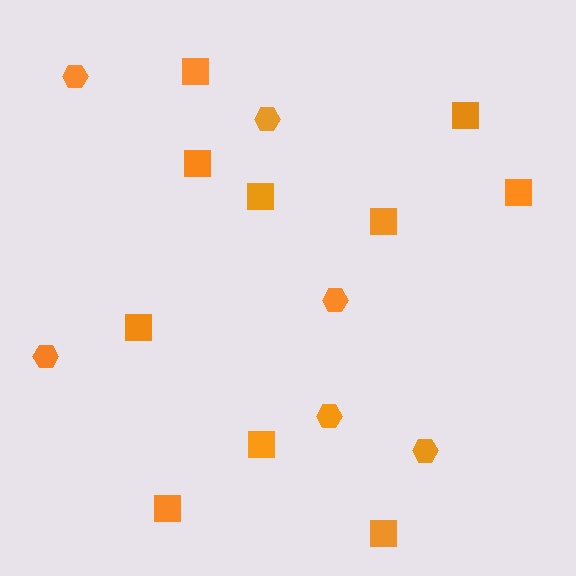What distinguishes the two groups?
There are 2 groups: one group of hexagons (6) and one group of squares (10).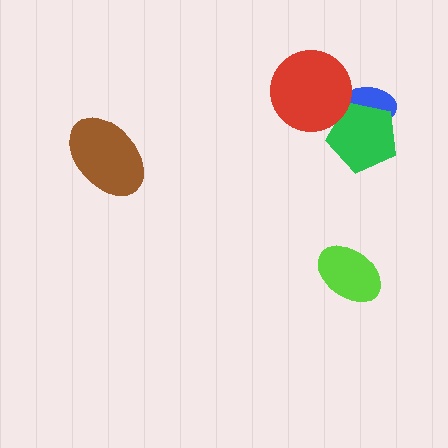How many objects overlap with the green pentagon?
2 objects overlap with the green pentagon.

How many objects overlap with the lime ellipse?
0 objects overlap with the lime ellipse.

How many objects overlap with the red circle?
2 objects overlap with the red circle.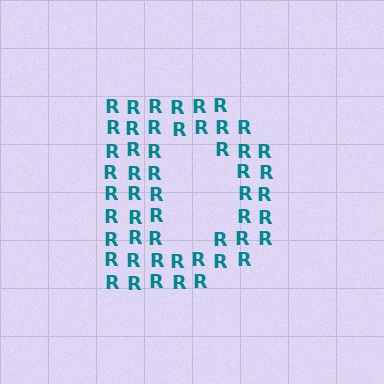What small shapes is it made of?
It is made of small letter R's.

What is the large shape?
The large shape is the letter D.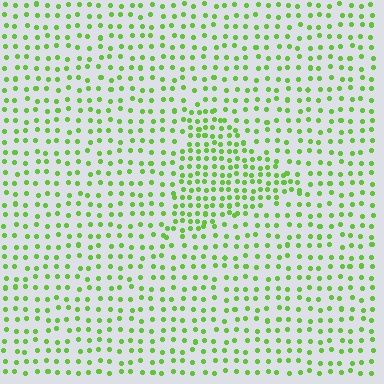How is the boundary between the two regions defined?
The boundary is defined by a change in element density (approximately 1.8x ratio). All elements are the same color, size, and shape.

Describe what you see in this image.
The image contains small lime elements arranged at two different densities. A triangle-shaped region is visible where the elements are more densely packed than the surrounding area.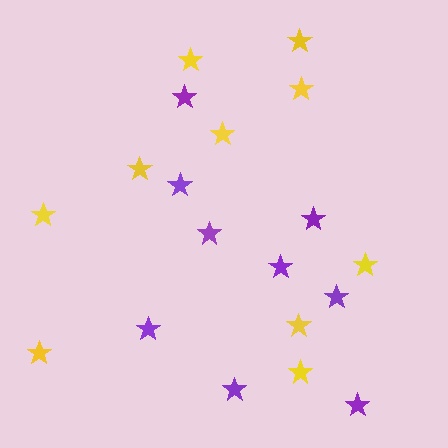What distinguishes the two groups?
There are 2 groups: one group of yellow stars (10) and one group of purple stars (9).